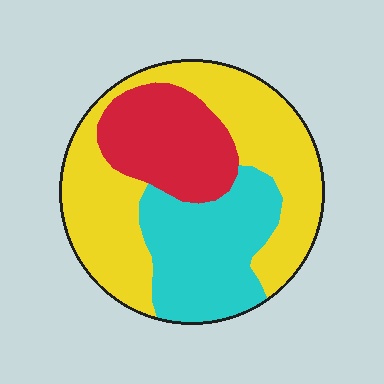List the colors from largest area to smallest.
From largest to smallest: yellow, cyan, red.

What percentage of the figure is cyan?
Cyan covers 28% of the figure.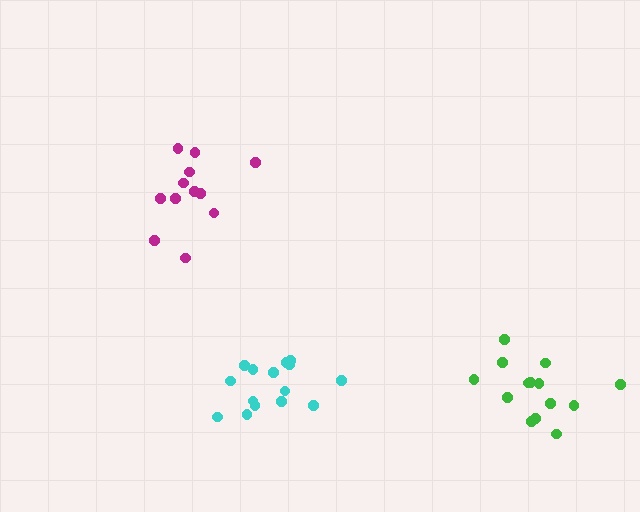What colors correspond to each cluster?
The clusters are colored: green, magenta, cyan.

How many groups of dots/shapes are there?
There are 3 groups.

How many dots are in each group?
Group 1: 14 dots, Group 2: 12 dots, Group 3: 15 dots (41 total).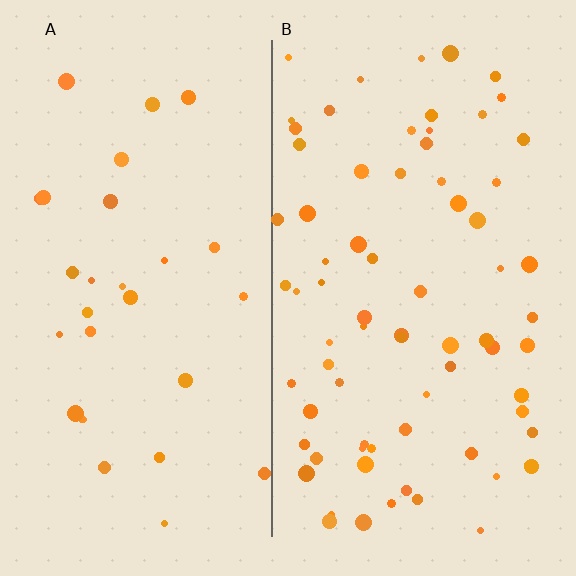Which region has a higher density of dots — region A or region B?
B (the right).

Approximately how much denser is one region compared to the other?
Approximately 2.5× — region B over region A.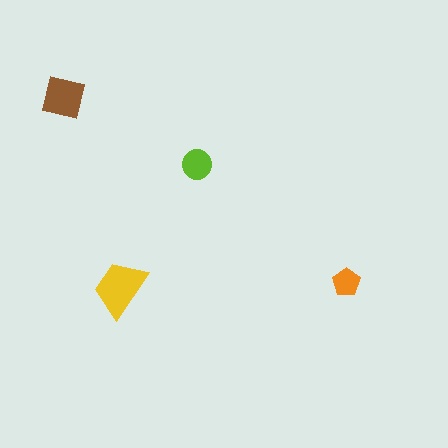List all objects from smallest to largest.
The orange pentagon, the lime circle, the brown square, the yellow trapezoid.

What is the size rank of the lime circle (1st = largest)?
3rd.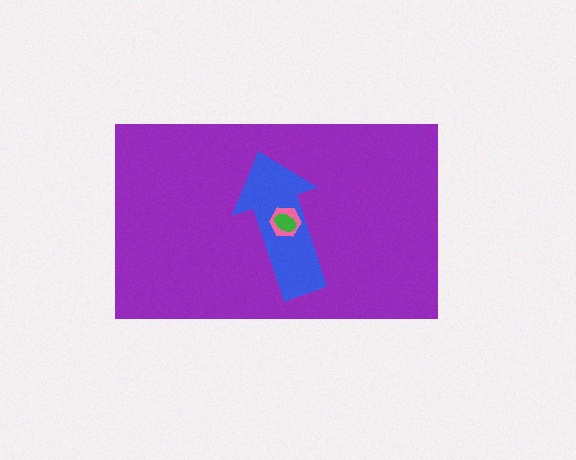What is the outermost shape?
The purple rectangle.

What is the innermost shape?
The green ellipse.